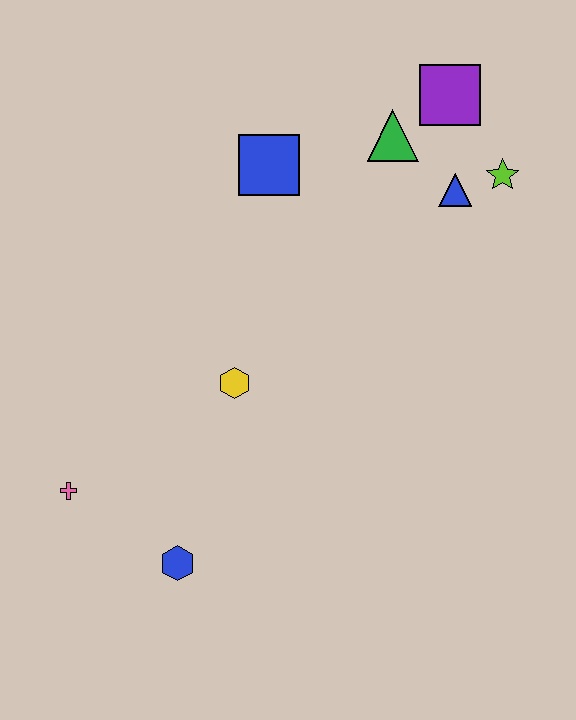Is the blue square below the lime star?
No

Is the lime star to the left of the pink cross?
No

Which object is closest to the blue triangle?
The lime star is closest to the blue triangle.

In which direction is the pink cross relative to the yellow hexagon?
The pink cross is to the left of the yellow hexagon.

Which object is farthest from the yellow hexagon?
The purple square is farthest from the yellow hexagon.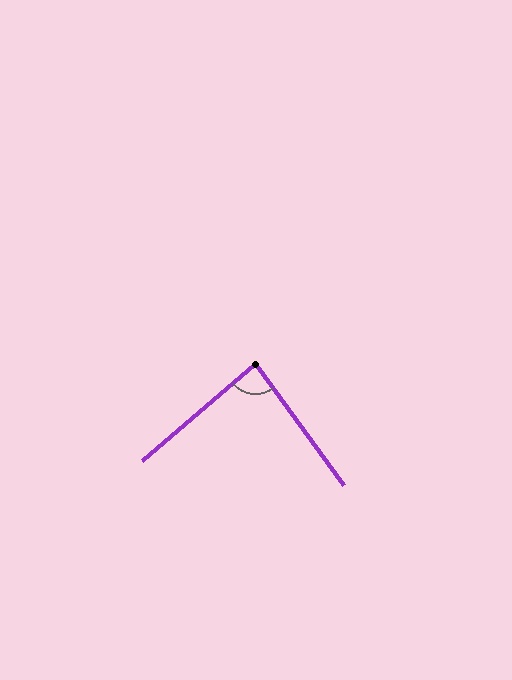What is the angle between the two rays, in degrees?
Approximately 86 degrees.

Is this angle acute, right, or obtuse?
It is approximately a right angle.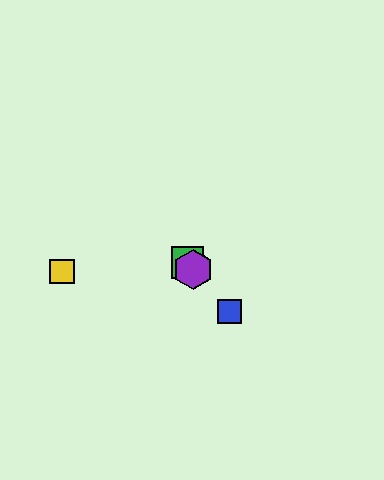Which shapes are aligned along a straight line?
The red hexagon, the blue square, the green square, the purple hexagon are aligned along a straight line.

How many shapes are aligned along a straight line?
4 shapes (the red hexagon, the blue square, the green square, the purple hexagon) are aligned along a straight line.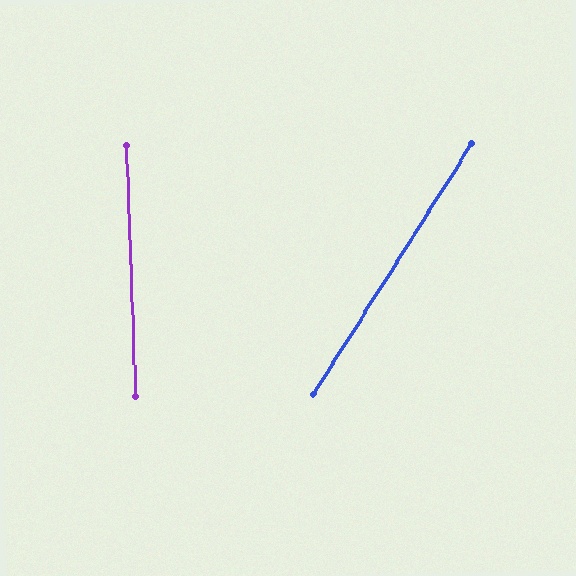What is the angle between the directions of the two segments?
Approximately 34 degrees.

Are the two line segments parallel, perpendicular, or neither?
Neither parallel nor perpendicular — they differ by about 34°.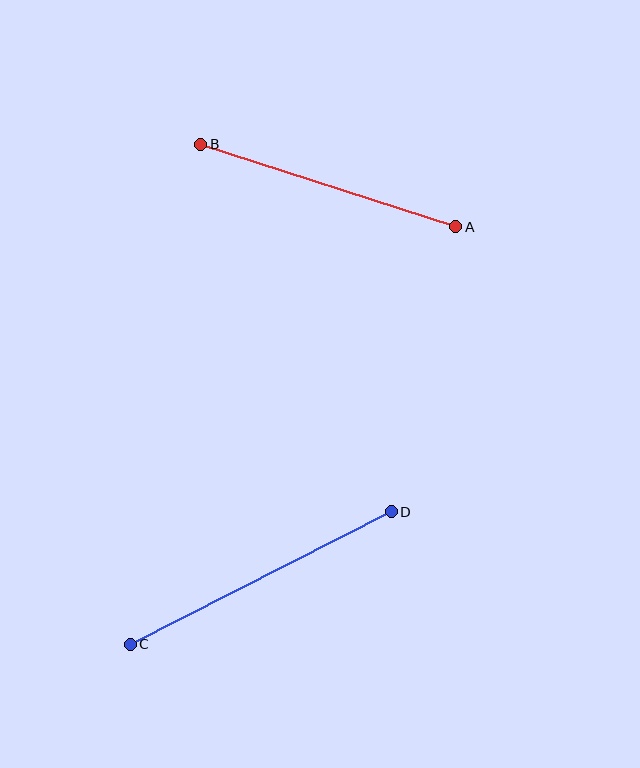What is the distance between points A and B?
The distance is approximately 268 pixels.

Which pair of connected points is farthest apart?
Points C and D are farthest apart.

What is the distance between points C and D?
The distance is approximately 292 pixels.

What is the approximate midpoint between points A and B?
The midpoint is at approximately (328, 186) pixels.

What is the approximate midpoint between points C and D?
The midpoint is at approximately (261, 578) pixels.